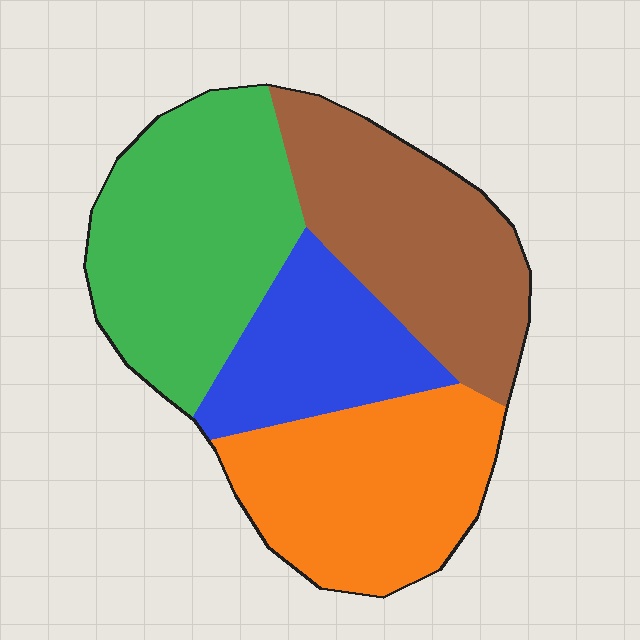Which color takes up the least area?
Blue, at roughly 15%.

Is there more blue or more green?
Green.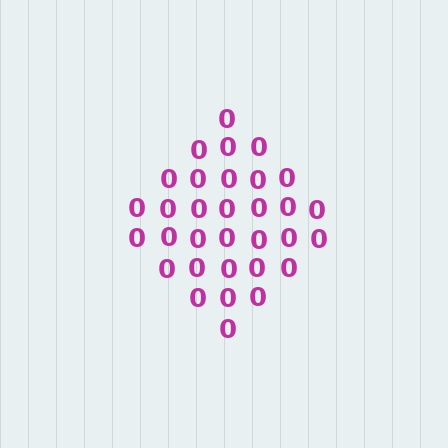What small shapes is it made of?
It is made of small digit 0's.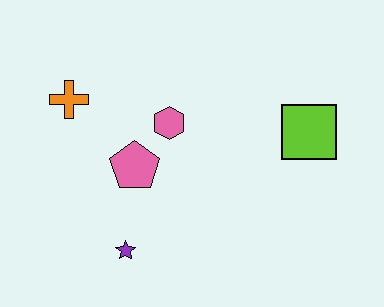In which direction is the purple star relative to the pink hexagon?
The purple star is below the pink hexagon.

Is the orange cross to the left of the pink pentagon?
Yes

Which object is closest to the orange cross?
The pink pentagon is closest to the orange cross.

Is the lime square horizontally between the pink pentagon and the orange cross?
No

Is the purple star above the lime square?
No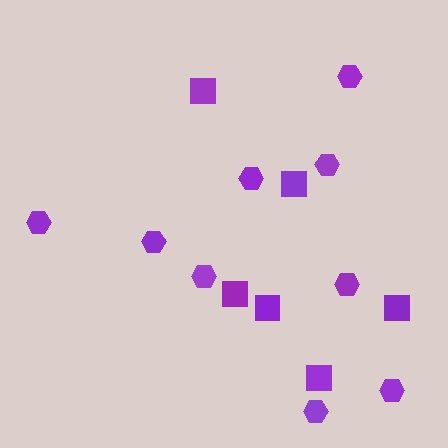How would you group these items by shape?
There are 2 groups: one group of squares (6) and one group of hexagons (9).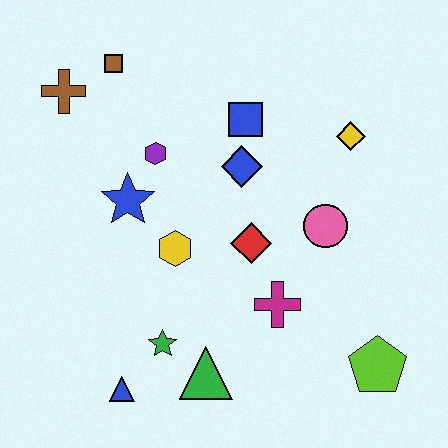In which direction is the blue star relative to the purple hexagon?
The blue star is below the purple hexagon.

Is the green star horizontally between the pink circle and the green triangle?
No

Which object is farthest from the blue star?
The lime pentagon is farthest from the blue star.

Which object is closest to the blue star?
The purple hexagon is closest to the blue star.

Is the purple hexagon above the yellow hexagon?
Yes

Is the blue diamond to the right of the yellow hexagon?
Yes